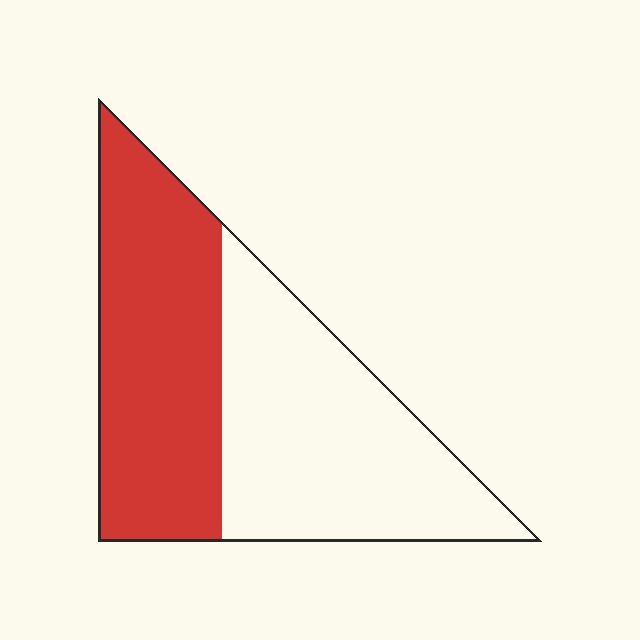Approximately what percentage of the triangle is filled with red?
Approximately 50%.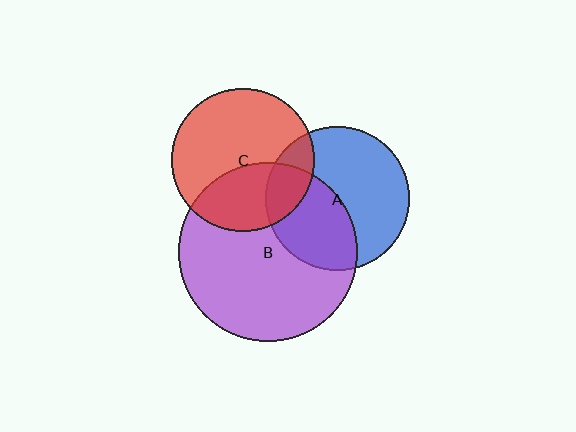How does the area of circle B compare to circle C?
Approximately 1.6 times.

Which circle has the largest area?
Circle B (purple).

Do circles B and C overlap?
Yes.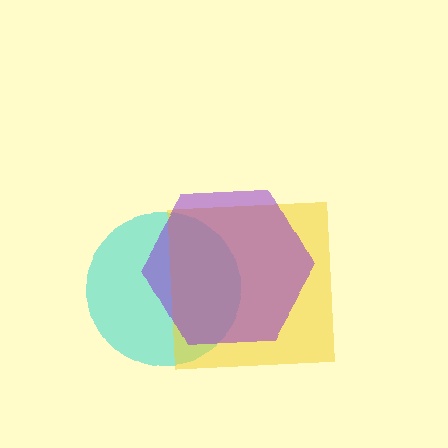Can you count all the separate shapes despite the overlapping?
Yes, there are 3 separate shapes.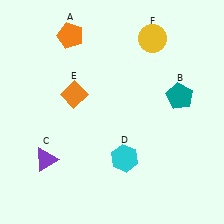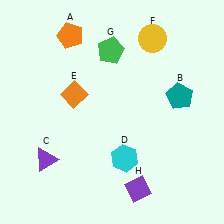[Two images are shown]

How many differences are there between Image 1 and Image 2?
There are 2 differences between the two images.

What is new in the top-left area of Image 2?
A green pentagon (G) was added in the top-left area of Image 2.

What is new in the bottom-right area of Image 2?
A purple diamond (H) was added in the bottom-right area of Image 2.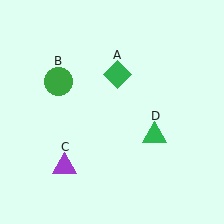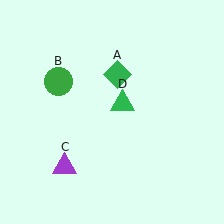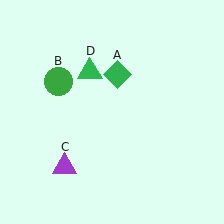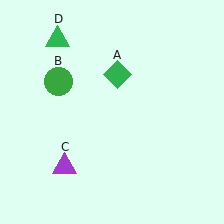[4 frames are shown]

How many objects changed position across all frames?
1 object changed position: green triangle (object D).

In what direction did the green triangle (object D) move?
The green triangle (object D) moved up and to the left.